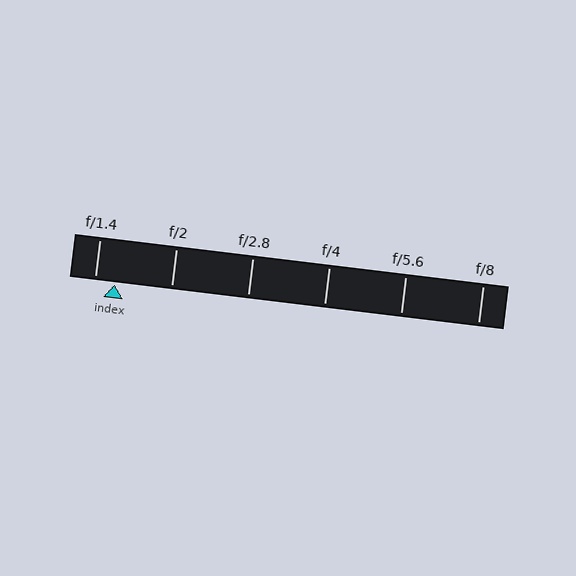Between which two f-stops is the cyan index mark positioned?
The index mark is between f/1.4 and f/2.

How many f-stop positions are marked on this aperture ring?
There are 6 f-stop positions marked.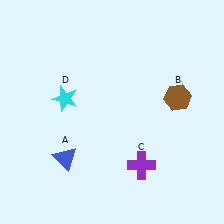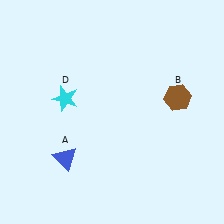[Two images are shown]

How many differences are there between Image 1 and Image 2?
There is 1 difference between the two images.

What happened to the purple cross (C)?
The purple cross (C) was removed in Image 2. It was in the bottom-right area of Image 1.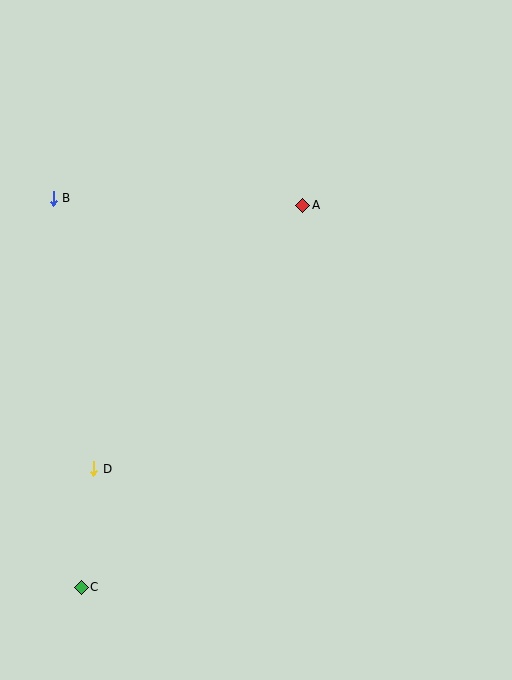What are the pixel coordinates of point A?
Point A is at (303, 205).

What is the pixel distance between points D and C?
The distance between D and C is 119 pixels.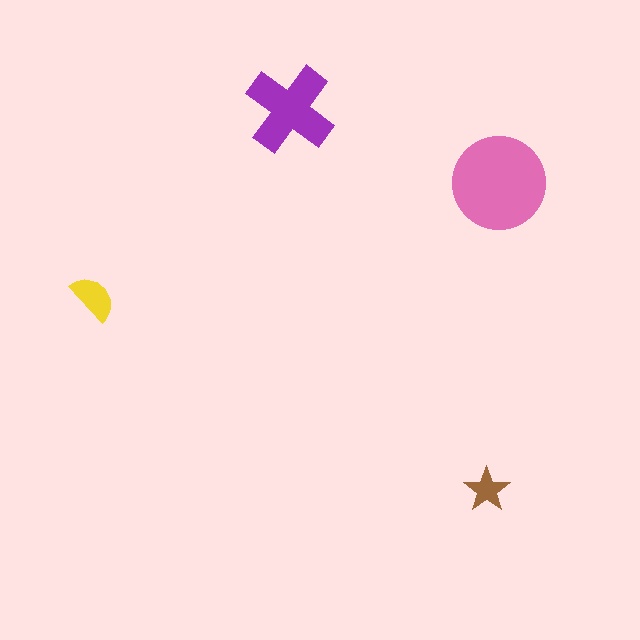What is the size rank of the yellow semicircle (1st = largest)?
3rd.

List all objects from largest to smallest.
The pink circle, the purple cross, the yellow semicircle, the brown star.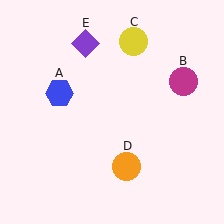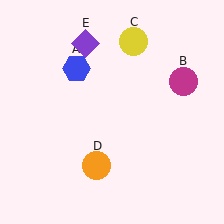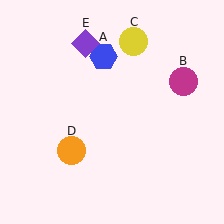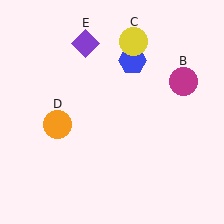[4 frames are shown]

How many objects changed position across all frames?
2 objects changed position: blue hexagon (object A), orange circle (object D).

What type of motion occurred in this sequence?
The blue hexagon (object A), orange circle (object D) rotated clockwise around the center of the scene.